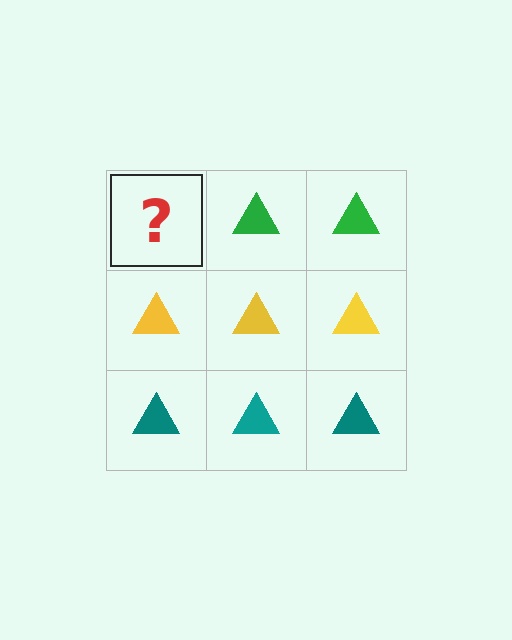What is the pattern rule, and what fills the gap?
The rule is that each row has a consistent color. The gap should be filled with a green triangle.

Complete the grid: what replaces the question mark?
The question mark should be replaced with a green triangle.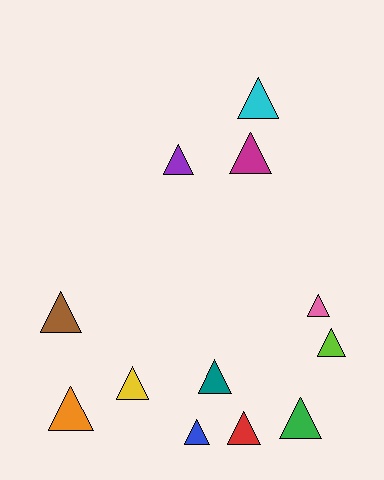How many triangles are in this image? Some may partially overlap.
There are 12 triangles.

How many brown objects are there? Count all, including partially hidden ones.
There is 1 brown object.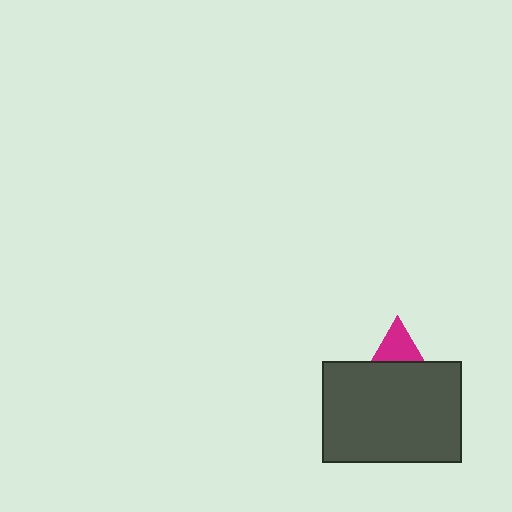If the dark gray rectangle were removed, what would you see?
You would see the complete magenta triangle.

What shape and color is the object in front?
The object in front is a dark gray rectangle.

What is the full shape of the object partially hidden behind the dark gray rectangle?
The partially hidden object is a magenta triangle.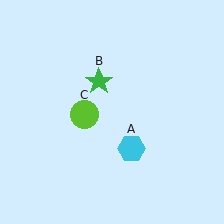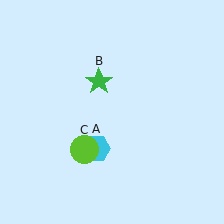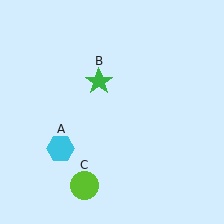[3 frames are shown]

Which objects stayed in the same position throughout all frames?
Green star (object B) remained stationary.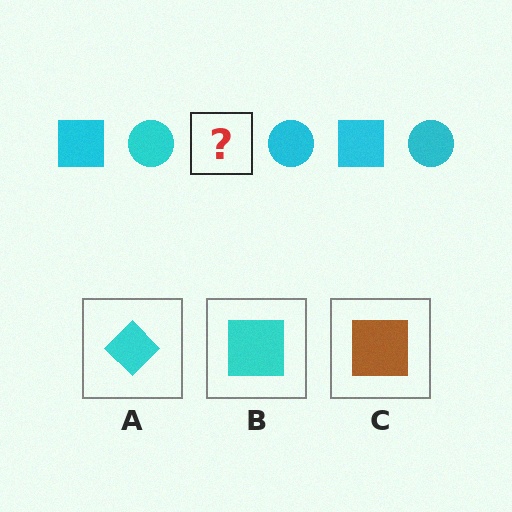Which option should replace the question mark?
Option B.